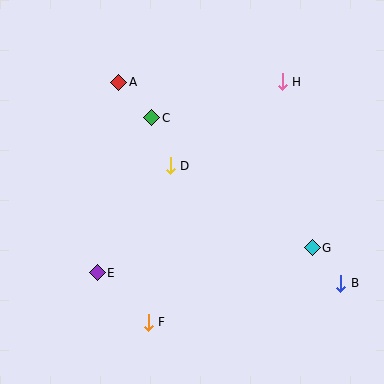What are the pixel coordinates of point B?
Point B is at (341, 283).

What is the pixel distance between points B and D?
The distance between B and D is 207 pixels.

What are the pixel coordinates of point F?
Point F is at (148, 322).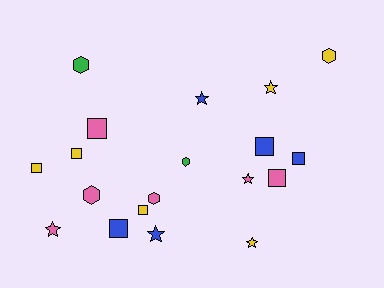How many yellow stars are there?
There are 2 yellow stars.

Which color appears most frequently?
Yellow, with 6 objects.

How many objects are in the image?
There are 19 objects.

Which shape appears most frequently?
Square, with 8 objects.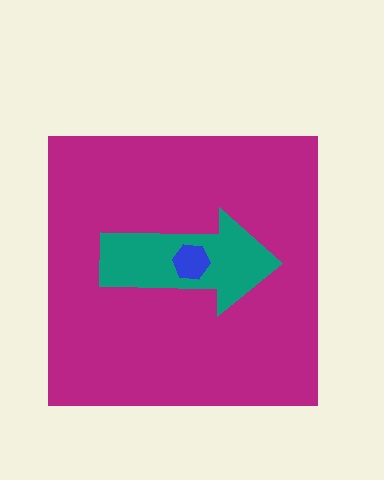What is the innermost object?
The blue hexagon.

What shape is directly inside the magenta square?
The teal arrow.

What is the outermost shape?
The magenta square.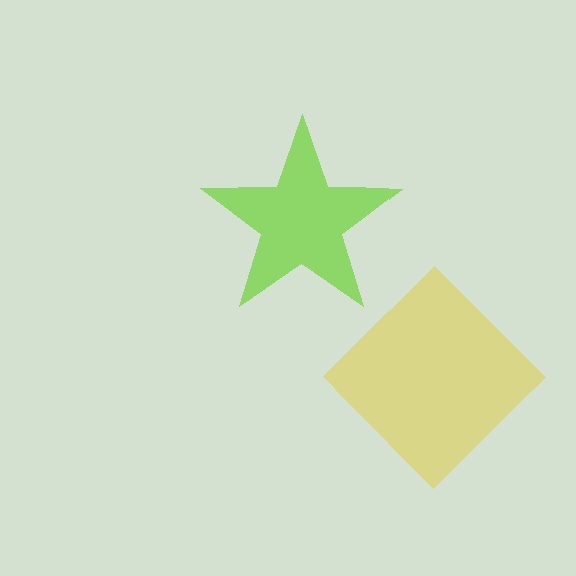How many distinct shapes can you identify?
There are 2 distinct shapes: a yellow diamond, a lime star.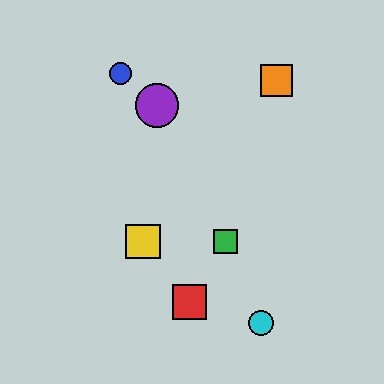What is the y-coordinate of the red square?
The red square is at y≈302.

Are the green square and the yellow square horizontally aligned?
Yes, both are at y≈241.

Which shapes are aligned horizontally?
The green square, the yellow square are aligned horizontally.